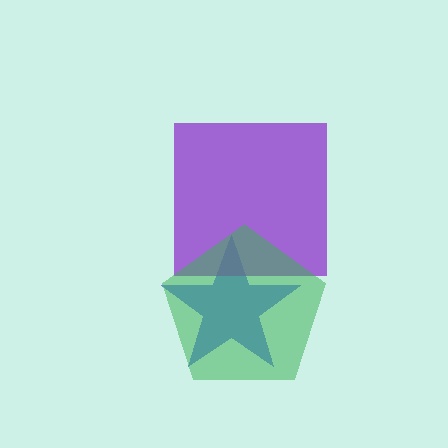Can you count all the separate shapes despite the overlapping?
Yes, there are 3 separate shapes.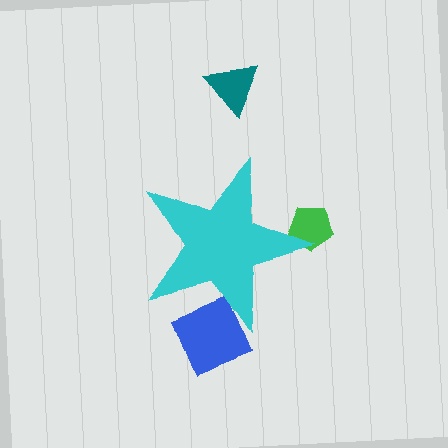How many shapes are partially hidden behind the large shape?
2 shapes are partially hidden.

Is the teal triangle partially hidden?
No, the teal triangle is fully visible.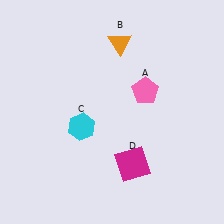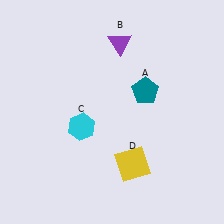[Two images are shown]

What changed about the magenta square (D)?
In Image 1, D is magenta. In Image 2, it changed to yellow.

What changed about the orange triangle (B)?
In Image 1, B is orange. In Image 2, it changed to purple.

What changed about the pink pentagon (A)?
In Image 1, A is pink. In Image 2, it changed to teal.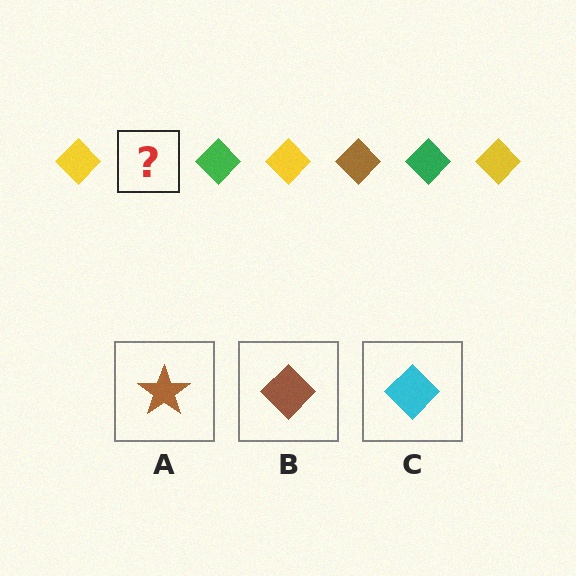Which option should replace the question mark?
Option B.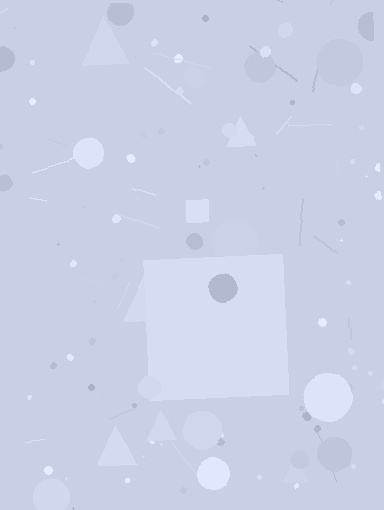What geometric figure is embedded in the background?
A square is embedded in the background.